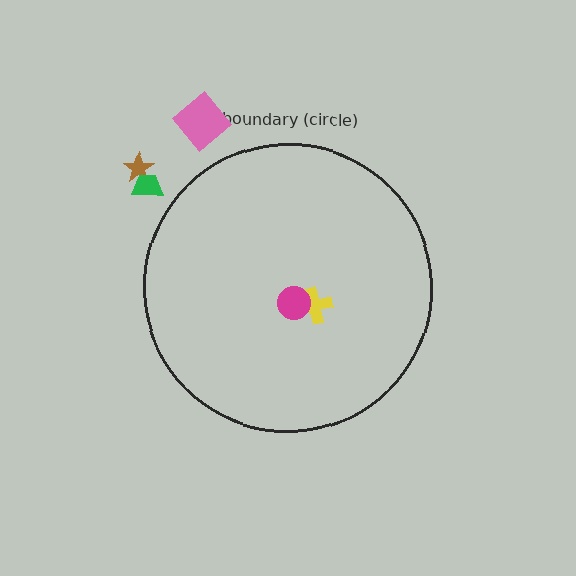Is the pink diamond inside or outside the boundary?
Outside.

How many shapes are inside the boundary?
2 inside, 3 outside.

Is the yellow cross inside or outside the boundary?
Inside.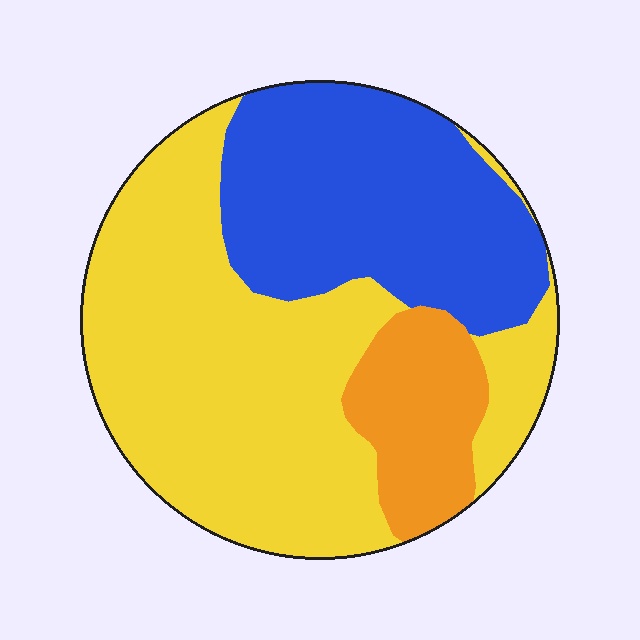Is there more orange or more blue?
Blue.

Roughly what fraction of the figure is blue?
Blue covers roughly 35% of the figure.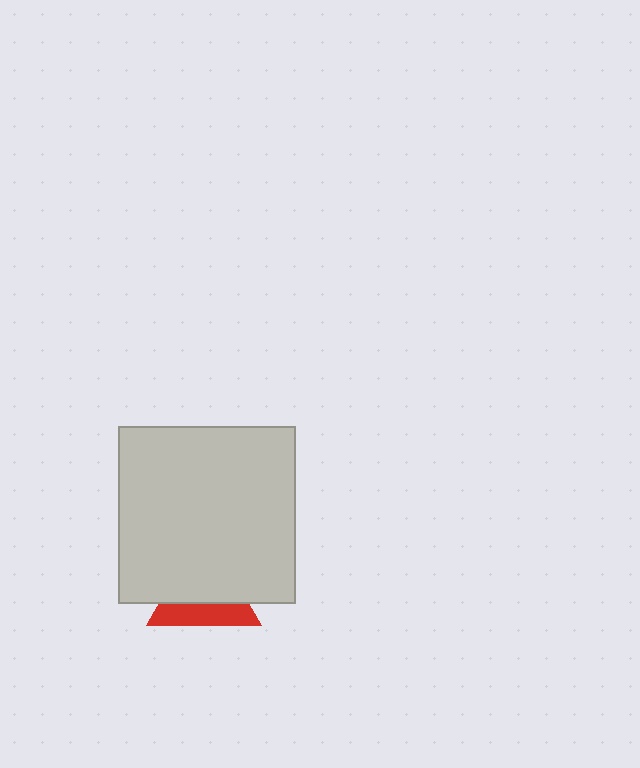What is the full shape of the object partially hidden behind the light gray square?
The partially hidden object is a red triangle.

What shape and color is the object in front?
The object in front is a light gray square.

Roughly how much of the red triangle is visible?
A small part of it is visible (roughly 39%).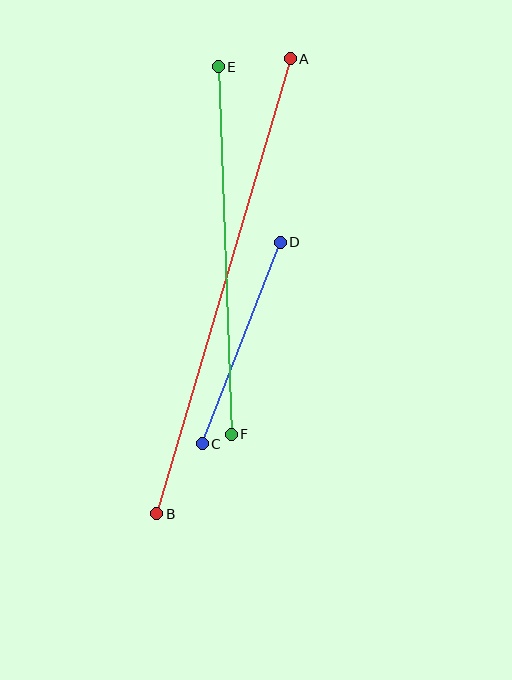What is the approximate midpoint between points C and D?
The midpoint is at approximately (241, 343) pixels.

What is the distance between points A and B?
The distance is approximately 474 pixels.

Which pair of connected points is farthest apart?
Points A and B are farthest apart.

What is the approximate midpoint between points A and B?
The midpoint is at approximately (224, 286) pixels.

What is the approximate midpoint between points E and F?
The midpoint is at approximately (225, 250) pixels.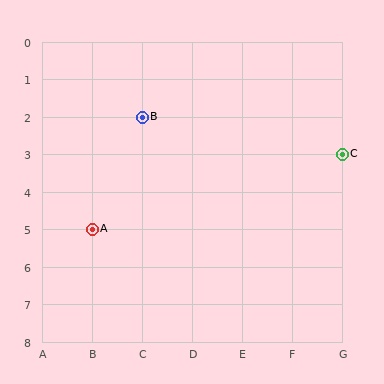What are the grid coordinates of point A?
Point A is at grid coordinates (B, 5).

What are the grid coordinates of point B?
Point B is at grid coordinates (C, 2).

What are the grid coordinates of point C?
Point C is at grid coordinates (G, 3).